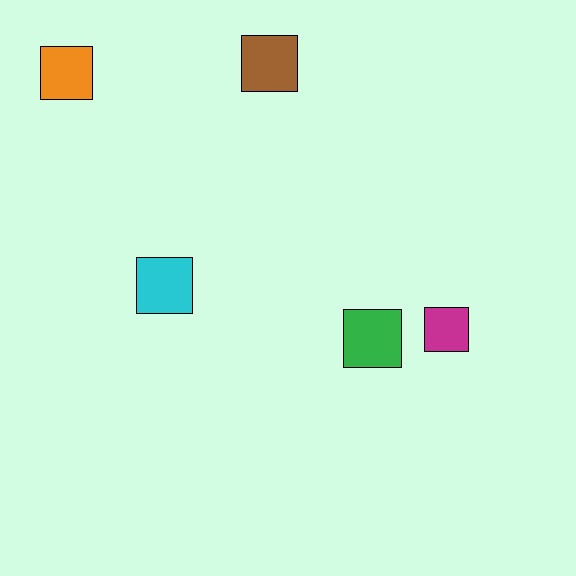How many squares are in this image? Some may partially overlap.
There are 5 squares.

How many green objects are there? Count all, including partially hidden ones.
There is 1 green object.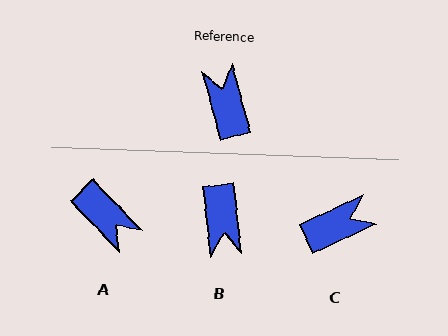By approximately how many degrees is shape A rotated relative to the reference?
Approximately 151 degrees clockwise.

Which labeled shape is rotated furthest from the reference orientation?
B, about 171 degrees away.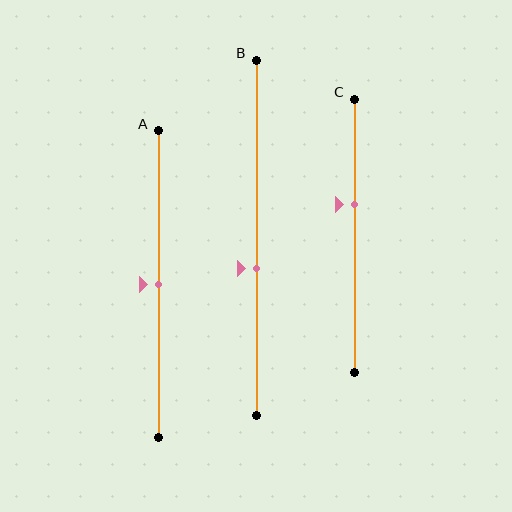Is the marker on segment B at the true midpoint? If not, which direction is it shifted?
No, the marker on segment B is shifted downward by about 9% of the segment length.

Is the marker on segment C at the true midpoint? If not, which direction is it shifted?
No, the marker on segment C is shifted upward by about 11% of the segment length.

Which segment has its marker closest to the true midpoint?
Segment A has its marker closest to the true midpoint.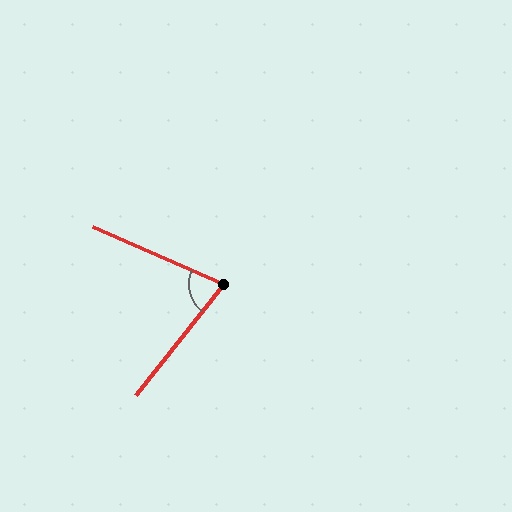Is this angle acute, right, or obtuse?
It is acute.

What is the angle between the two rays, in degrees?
Approximately 75 degrees.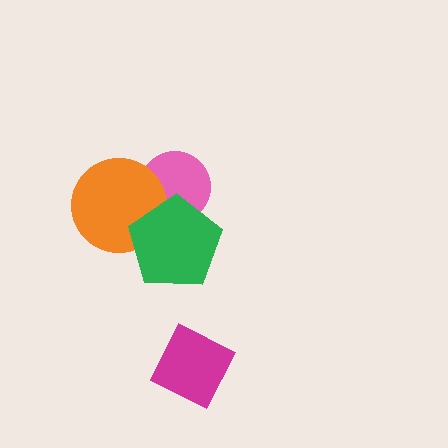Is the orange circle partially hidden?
Yes, it is partially covered by another shape.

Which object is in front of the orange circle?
The green pentagon is in front of the orange circle.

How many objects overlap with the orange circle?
2 objects overlap with the orange circle.